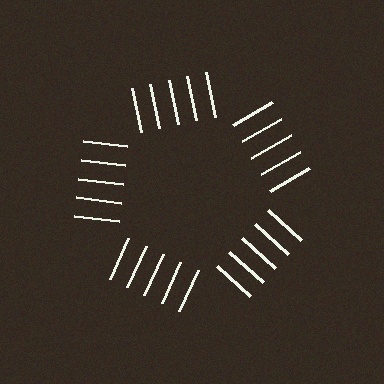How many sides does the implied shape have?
5 sides — the line-ends trace a pentagon.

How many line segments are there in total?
25 — 5 along each of the 5 edges.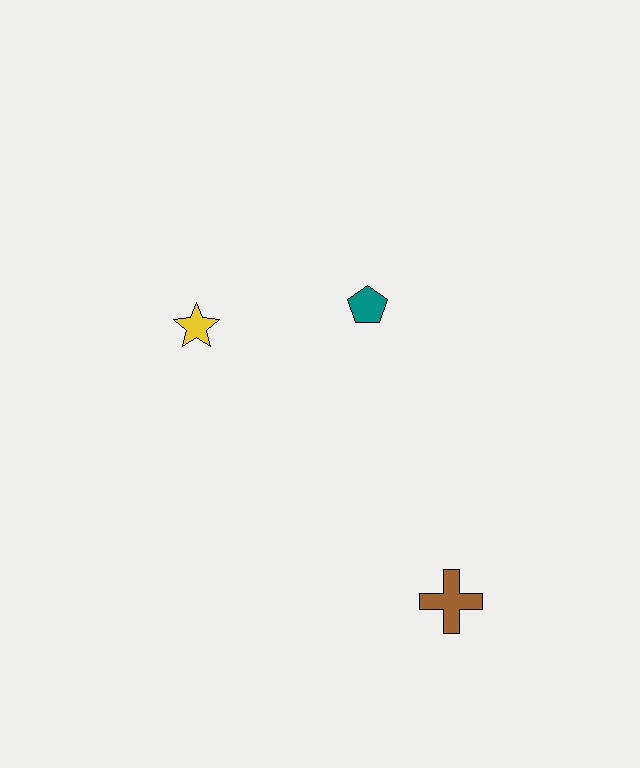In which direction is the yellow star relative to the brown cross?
The yellow star is above the brown cross.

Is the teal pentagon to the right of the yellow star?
Yes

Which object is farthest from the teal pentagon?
The brown cross is farthest from the teal pentagon.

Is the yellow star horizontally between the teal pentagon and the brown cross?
No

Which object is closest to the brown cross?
The teal pentagon is closest to the brown cross.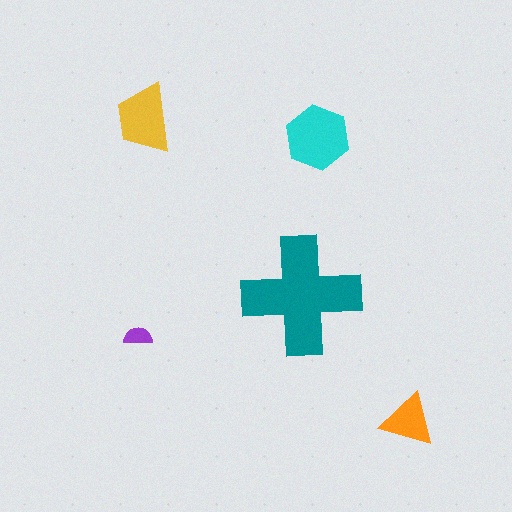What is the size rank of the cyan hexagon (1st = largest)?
2nd.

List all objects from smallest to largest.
The purple semicircle, the orange triangle, the yellow trapezoid, the cyan hexagon, the teal cross.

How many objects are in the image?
There are 5 objects in the image.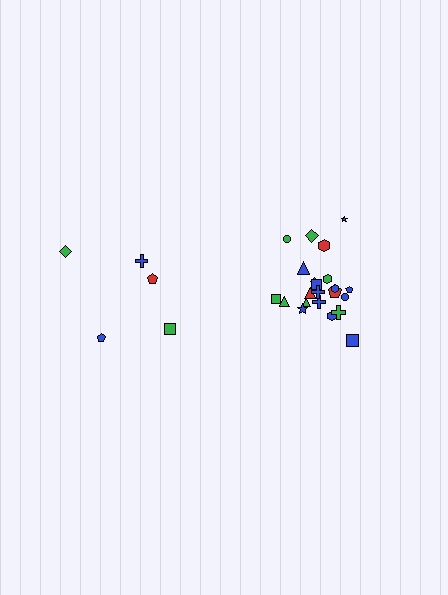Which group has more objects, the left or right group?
The right group.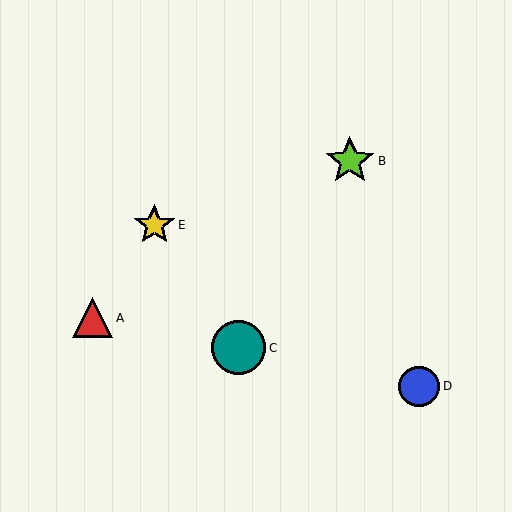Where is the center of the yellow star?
The center of the yellow star is at (154, 225).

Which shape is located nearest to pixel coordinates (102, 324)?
The red triangle (labeled A) at (93, 318) is nearest to that location.